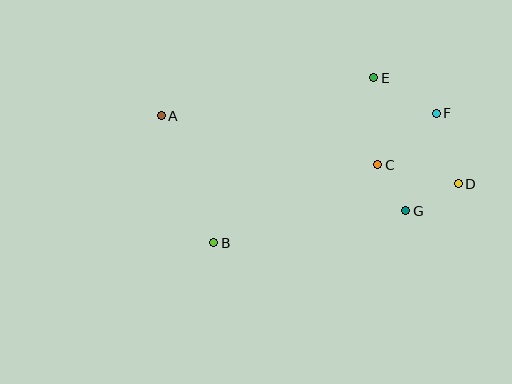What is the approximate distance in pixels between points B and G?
The distance between B and G is approximately 195 pixels.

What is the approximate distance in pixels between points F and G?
The distance between F and G is approximately 102 pixels.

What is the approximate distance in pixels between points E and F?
The distance between E and F is approximately 72 pixels.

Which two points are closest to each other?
Points C and G are closest to each other.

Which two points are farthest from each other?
Points A and D are farthest from each other.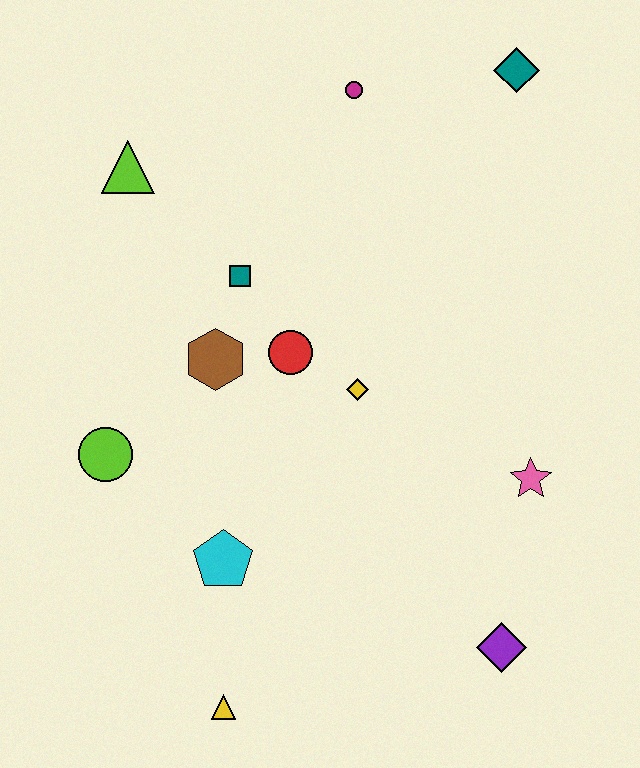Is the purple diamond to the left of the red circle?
No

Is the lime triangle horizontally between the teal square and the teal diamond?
No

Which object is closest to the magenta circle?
The teal diamond is closest to the magenta circle.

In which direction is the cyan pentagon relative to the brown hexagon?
The cyan pentagon is below the brown hexagon.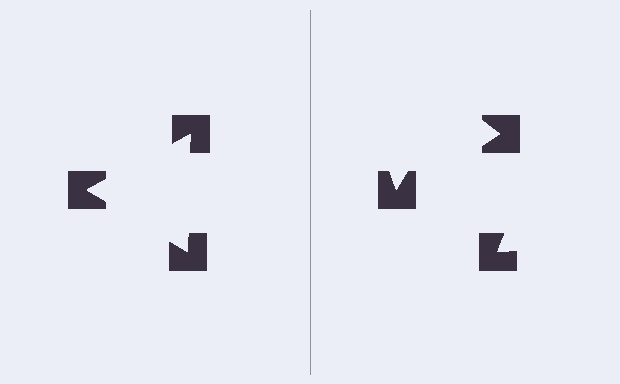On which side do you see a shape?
An illusory triangle appears on the left side. On the right side the wedge cuts are rotated, so no coherent shape forms.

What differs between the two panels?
The notched squares are positioned identically on both sides; only the wedge orientations differ. On the left they align to a triangle; on the right they are misaligned.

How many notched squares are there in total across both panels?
6 — 3 on each side.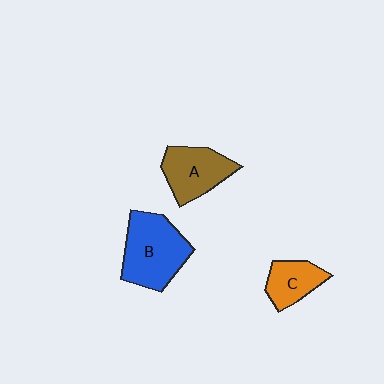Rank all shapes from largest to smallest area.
From largest to smallest: B (blue), A (brown), C (orange).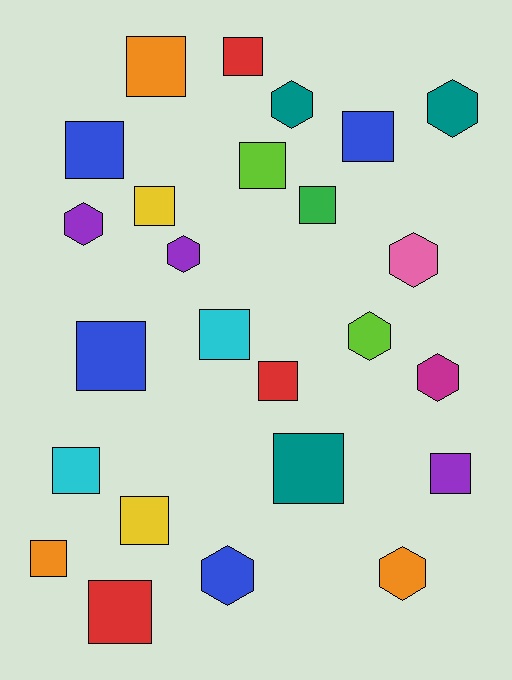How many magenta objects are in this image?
There is 1 magenta object.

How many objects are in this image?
There are 25 objects.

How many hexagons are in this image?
There are 9 hexagons.